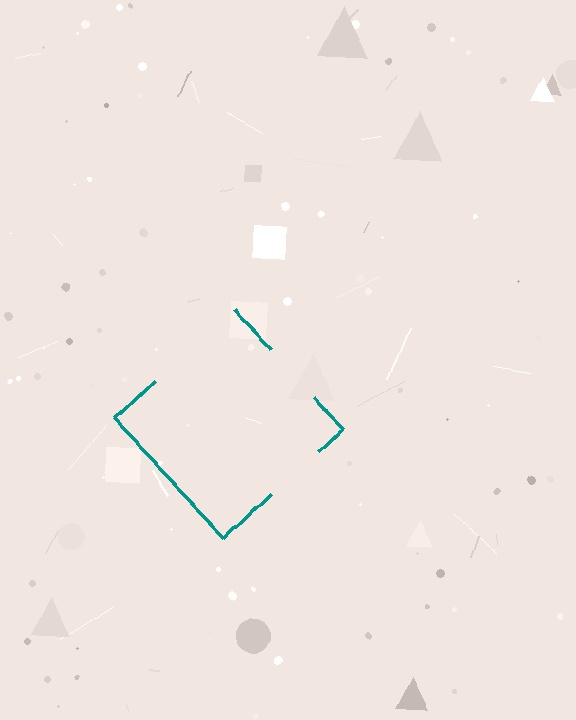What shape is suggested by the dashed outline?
The dashed outline suggests a diamond.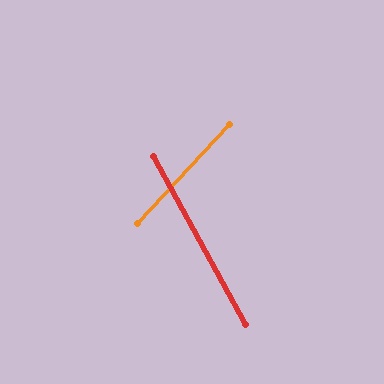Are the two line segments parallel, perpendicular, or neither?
Neither parallel nor perpendicular — they differ by about 72°.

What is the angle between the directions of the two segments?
Approximately 72 degrees.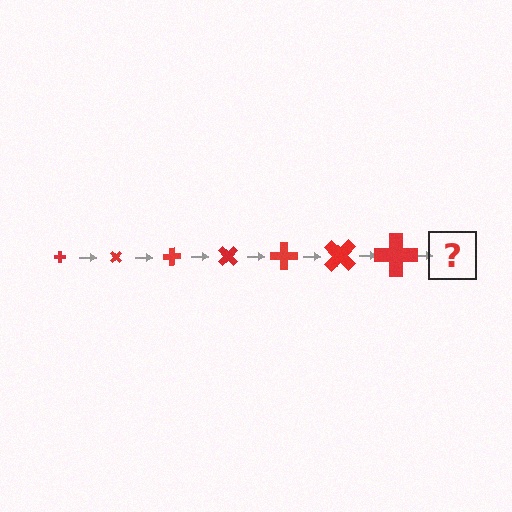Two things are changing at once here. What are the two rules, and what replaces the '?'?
The two rules are that the cross grows larger each step and it rotates 45 degrees each step. The '?' should be a cross, larger than the previous one and rotated 315 degrees from the start.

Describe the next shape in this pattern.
It should be a cross, larger than the previous one and rotated 315 degrees from the start.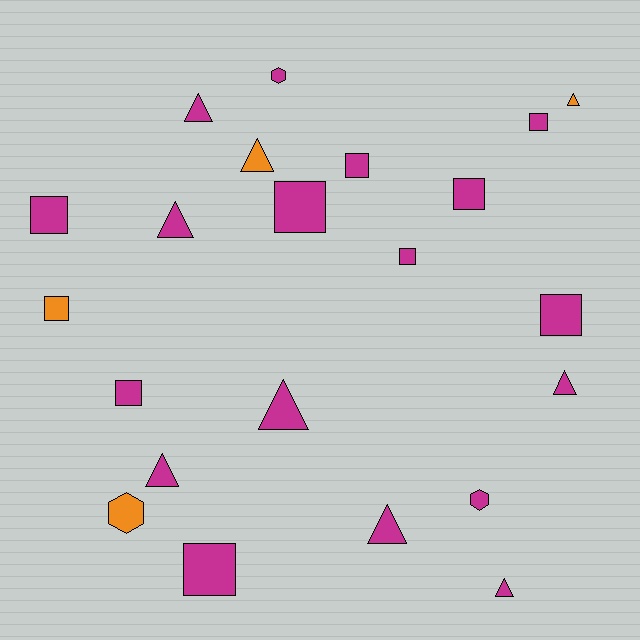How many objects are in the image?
There are 22 objects.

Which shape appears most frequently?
Square, with 10 objects.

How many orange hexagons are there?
There is 1 orange hexagon.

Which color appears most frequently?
Magenta, with 18 objects.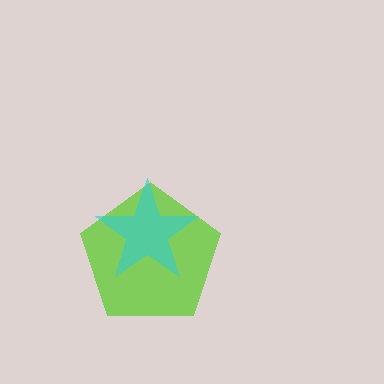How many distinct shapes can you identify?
There are 2 distinct shapes: a lime pentagon, a cyan star.